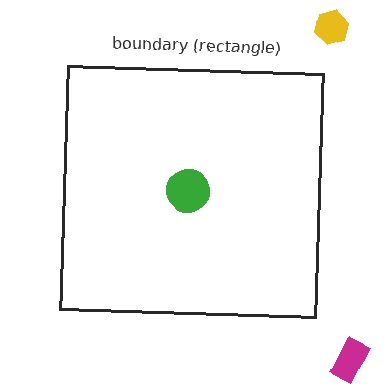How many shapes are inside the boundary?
1 inside, 2 outside.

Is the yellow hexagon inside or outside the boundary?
Outside.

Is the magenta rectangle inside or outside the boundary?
Outside.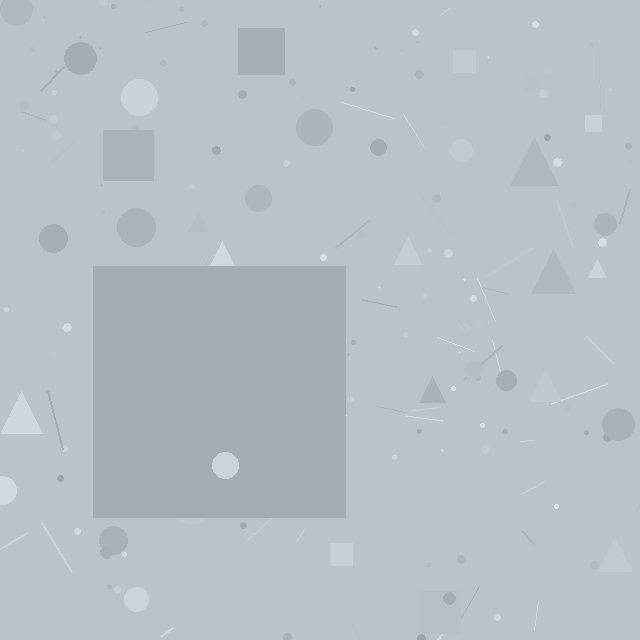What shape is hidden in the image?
A square is hidden in the image.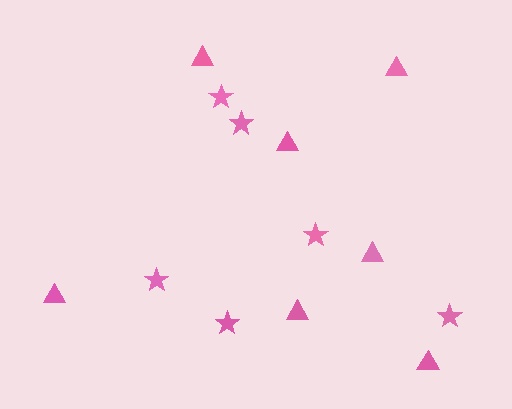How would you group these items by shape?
There are 2 groups: one group of stars (6) and one group of triangles (7).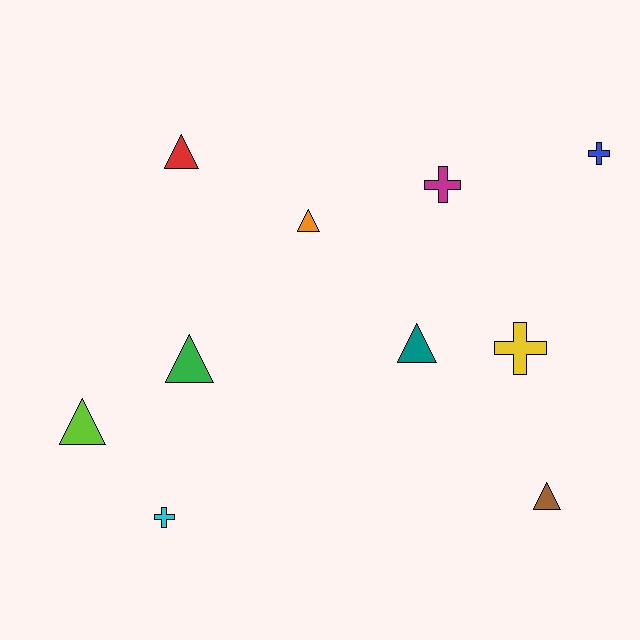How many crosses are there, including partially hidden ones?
There are 4 crosses.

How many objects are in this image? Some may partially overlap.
There are 10 objects.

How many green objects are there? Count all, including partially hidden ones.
There is 1 green object.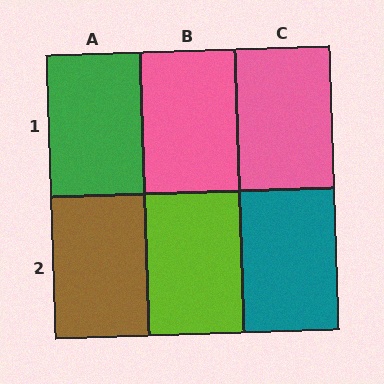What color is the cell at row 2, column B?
Lime.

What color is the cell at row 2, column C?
Teal.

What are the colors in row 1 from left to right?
Green, pink, pink.